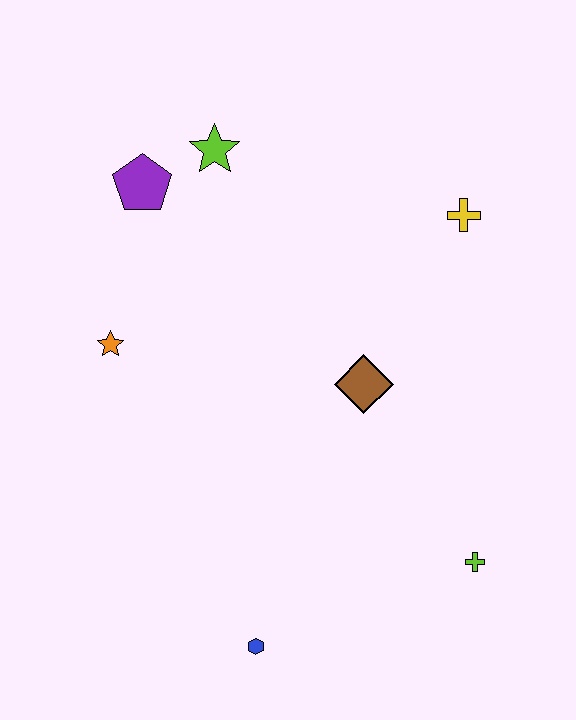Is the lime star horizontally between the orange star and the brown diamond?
Yes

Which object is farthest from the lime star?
The blue hexagon is farthest from the lime star.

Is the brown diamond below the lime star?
Yes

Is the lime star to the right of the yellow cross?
No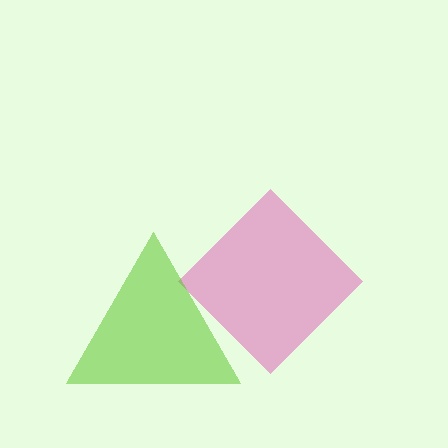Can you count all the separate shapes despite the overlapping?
Yes, there are 2 separate shapes.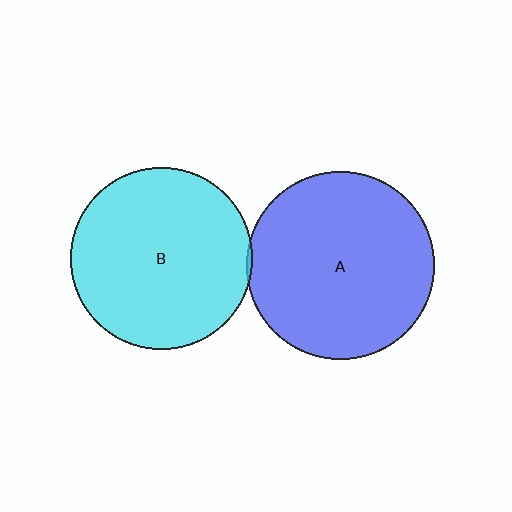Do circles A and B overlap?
Yes.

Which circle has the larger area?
Circle A (blue).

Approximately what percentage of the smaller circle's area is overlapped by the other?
Approximately 5%.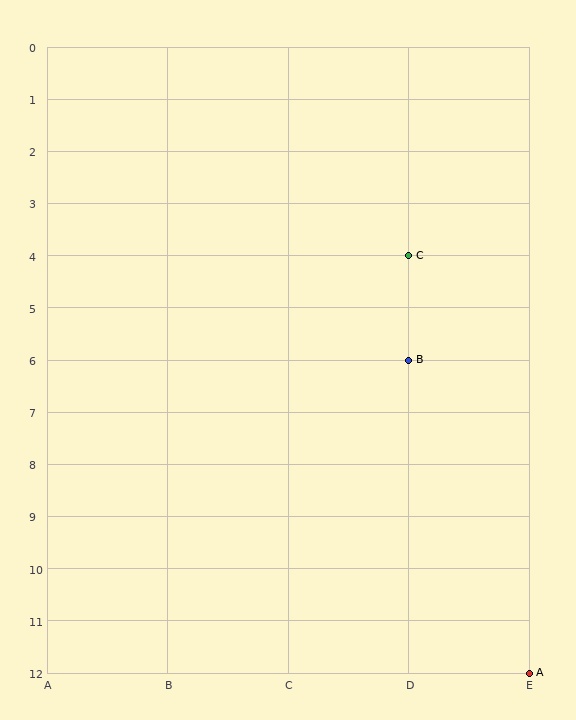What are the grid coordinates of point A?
Point A is at grid coordinates (E, 12).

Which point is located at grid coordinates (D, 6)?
Point B is at (D, 6).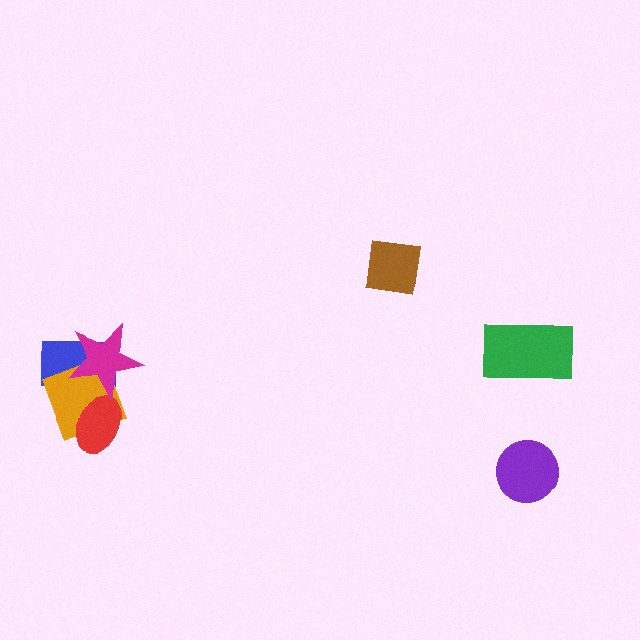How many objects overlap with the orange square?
3 objects overlap with the orange square.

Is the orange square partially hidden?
Yes, it is partially covered by another shape.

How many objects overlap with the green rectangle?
0 objects overlap with the green rectangle.